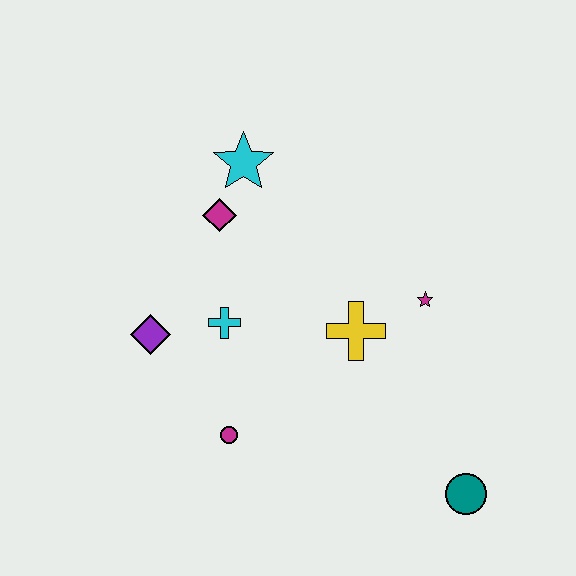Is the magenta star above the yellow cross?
Yes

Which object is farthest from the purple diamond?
The teal circle is farthest from the purple diamond.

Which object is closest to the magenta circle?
The cyan cross is closest to the magenta circle.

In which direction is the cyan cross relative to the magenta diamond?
The cyan cross is below the magenta diamond.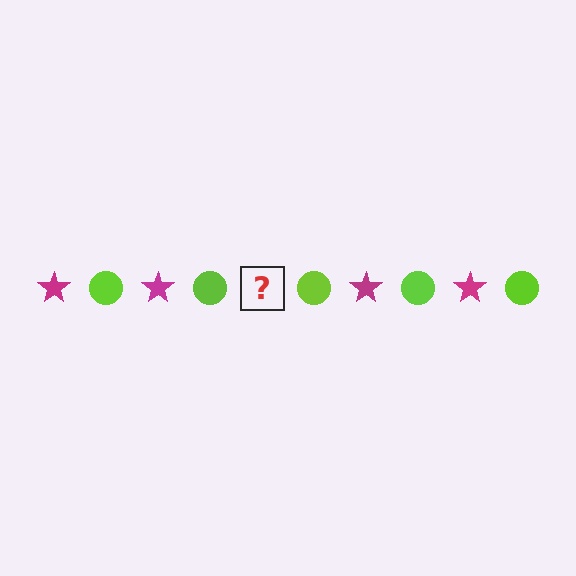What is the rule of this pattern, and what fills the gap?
The rule is that the pattern alternates between magenta star and lime circle. The gap should be filled with a magenta star.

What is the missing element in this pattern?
The missing element is a magenta star.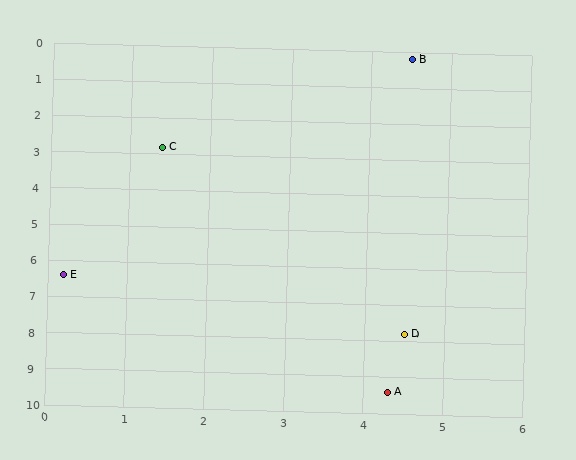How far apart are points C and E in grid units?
Points C and E are about 3.8 grid units apart.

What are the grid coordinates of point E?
Point E is at approximately (0.2, 6.4).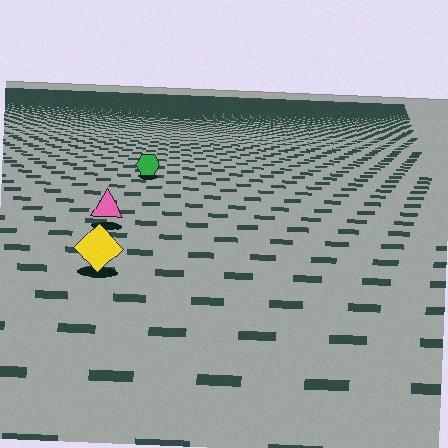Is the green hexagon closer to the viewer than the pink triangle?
No. The pink triangle is closer — you can tell from the texture gradient: the ground texture is coarser near it.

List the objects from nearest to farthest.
From nearest to farthest: the yellow diamond, the pink triangle, the green hexagon.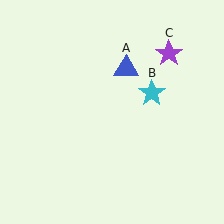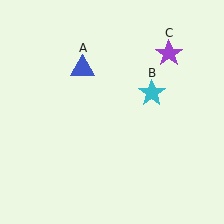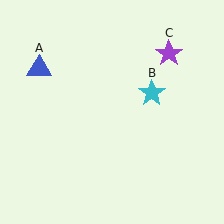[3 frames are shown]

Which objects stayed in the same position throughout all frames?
Cyan star (object B) and purple star (object C) remained stationary.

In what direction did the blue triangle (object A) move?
The blue triangle (object A) moved left.